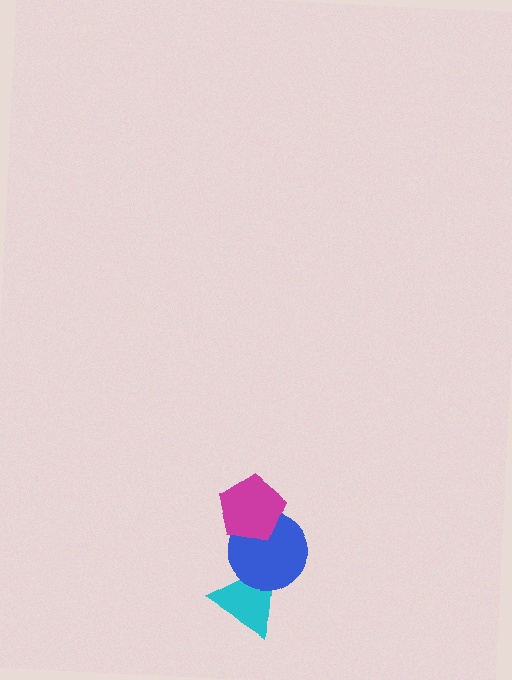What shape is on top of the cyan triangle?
The blue circle is on top of the cyan triangle.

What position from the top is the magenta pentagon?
The magenta pentagon is 1st from the top.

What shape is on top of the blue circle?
The magenta pentagon is on top of the blue circle.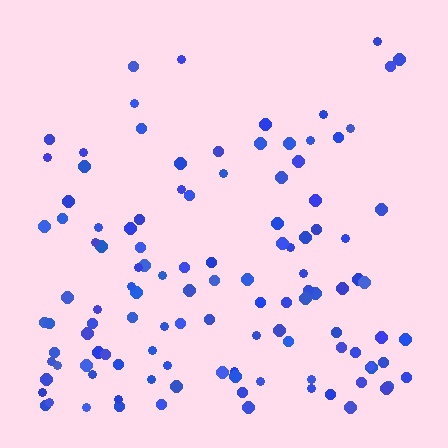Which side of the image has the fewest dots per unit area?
The top.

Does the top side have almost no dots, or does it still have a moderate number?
Still a moderate number, just noticeably fewer than the bottom.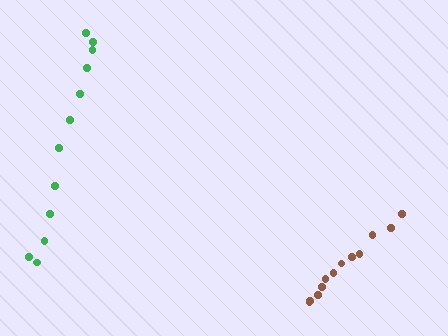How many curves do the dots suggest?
There are 2 distinct paths.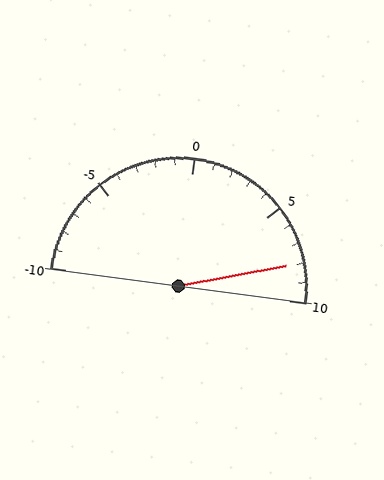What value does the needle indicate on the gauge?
The needle indicates approximately 8.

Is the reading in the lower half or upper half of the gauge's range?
The reading is in the upper half of the range (-10 to 10).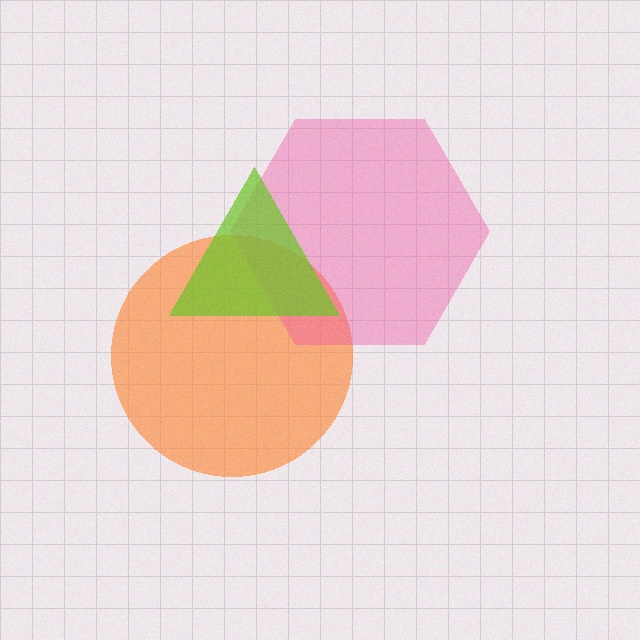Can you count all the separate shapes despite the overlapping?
Yes, there are 3 separate shapes.